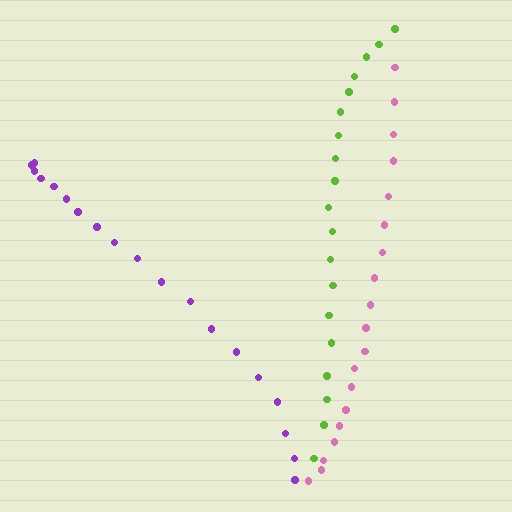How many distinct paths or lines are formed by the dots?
There are 3 distinct paths.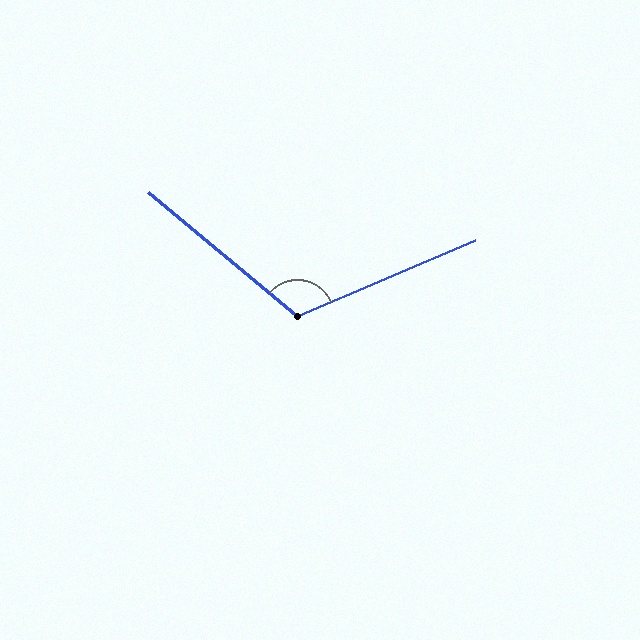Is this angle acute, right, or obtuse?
It is obtuse.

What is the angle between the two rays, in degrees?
Approximately 117 degrees.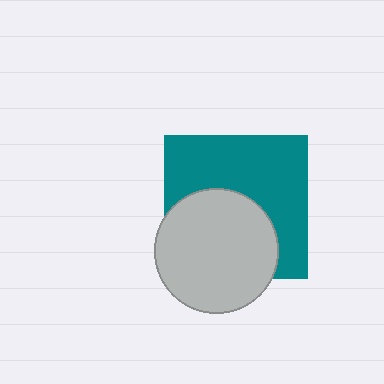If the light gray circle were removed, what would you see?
You would see the complete teal square.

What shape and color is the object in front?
The object in front is a light gray circle.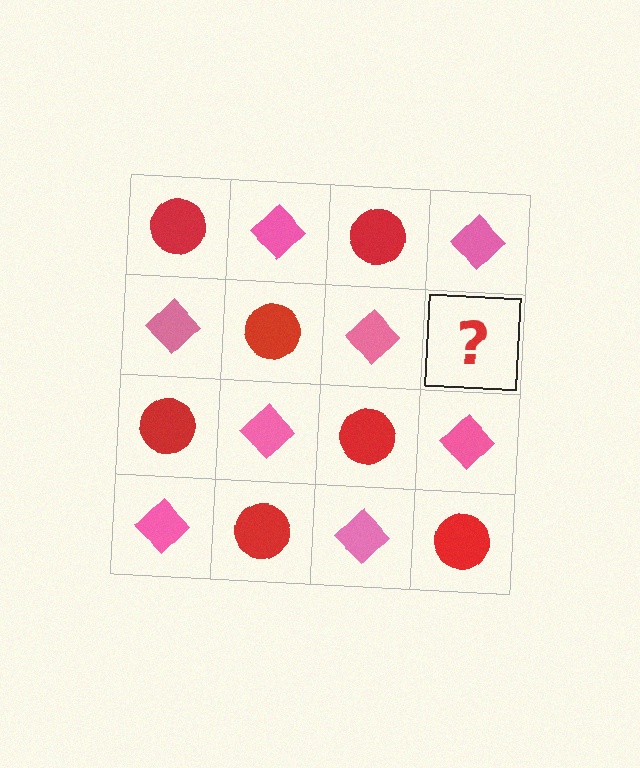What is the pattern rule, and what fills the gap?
The rule is that it alternates red circle and pink diamond in a checkerboard pattern. The gap should be filled with a red circle.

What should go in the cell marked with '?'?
The missing cell should contain a red circle.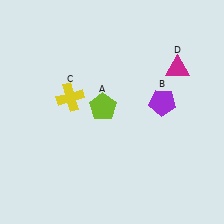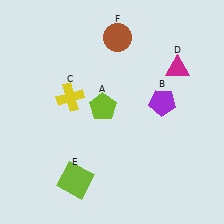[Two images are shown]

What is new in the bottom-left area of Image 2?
A lime square (E) was added in the bottom-left area of Image 2.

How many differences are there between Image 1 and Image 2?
There are 2 differences between the two images.